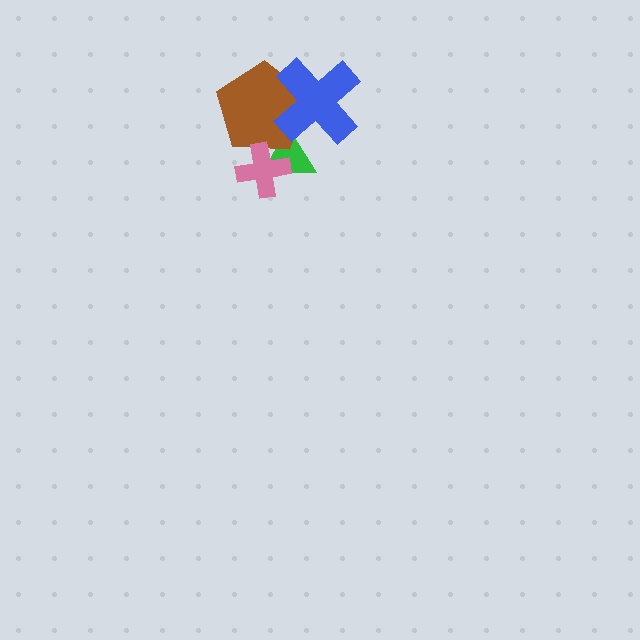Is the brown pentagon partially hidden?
Yes, it is partially covered by another shape.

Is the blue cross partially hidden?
No, no other shape covers it.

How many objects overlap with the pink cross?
2 objects overlap with the pink cross.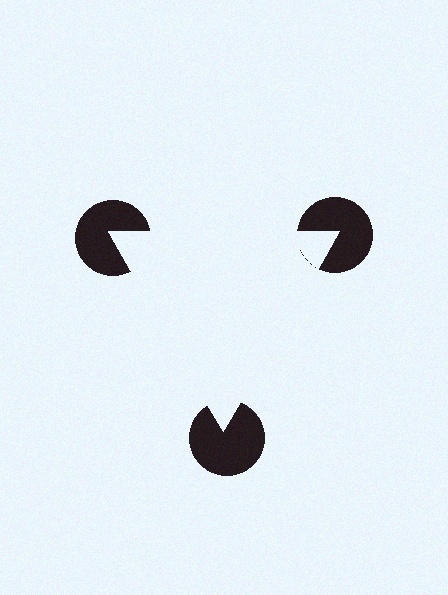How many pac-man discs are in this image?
There are 3 — one at each vertex of the illusory triangle.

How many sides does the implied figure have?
3 sides.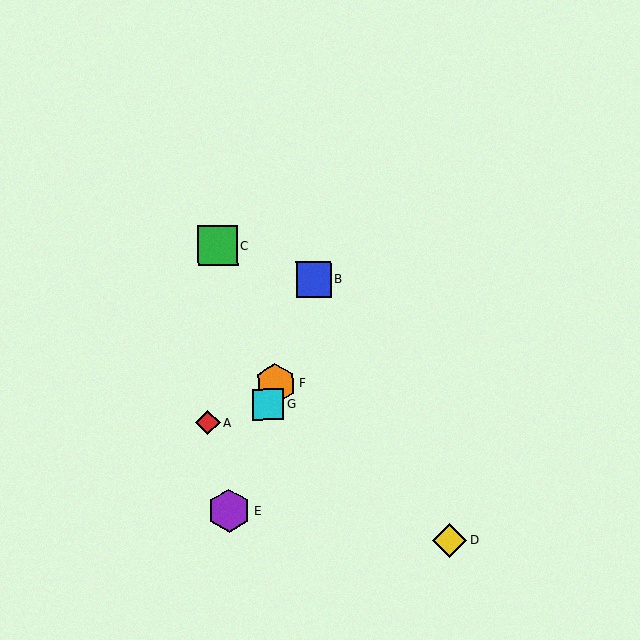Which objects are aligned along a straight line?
Objects B, E, F, G are aligned along a straight line.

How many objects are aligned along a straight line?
4 objects (B, E, F, G) are aligned along a straight line.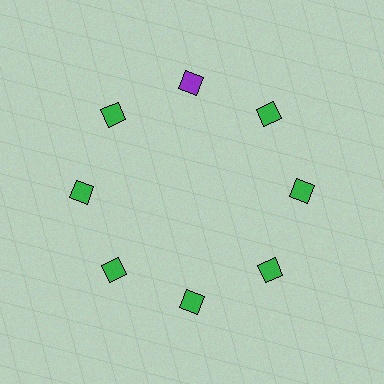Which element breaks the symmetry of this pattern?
The purple diamond at roughly the 12 o'clock position breaks the symmetry. All other shapes are green diamonds.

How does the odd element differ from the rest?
It has a different color: purple instead of green.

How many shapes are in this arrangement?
There are 8 shapes arranged in a ring pattern.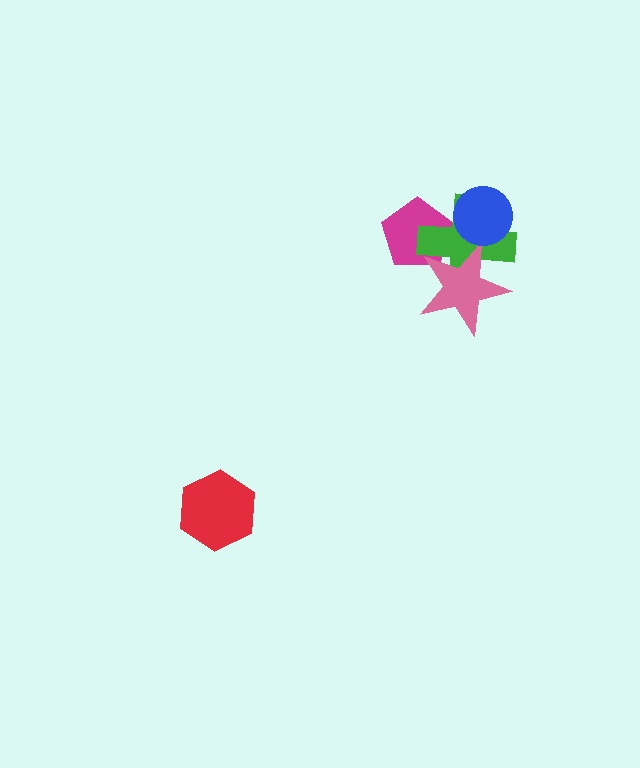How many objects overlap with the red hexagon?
0 objects overlap with the red hexagon.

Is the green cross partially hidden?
Yes, it is partially covered by another shape.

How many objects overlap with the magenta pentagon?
2 objects overlap with the magenta pentagon.